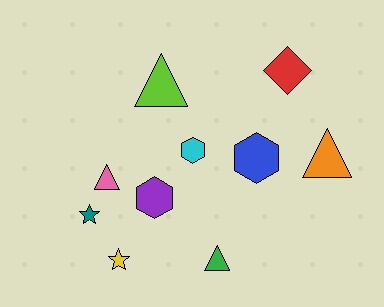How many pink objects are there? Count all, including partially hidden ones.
There is 1 pink object.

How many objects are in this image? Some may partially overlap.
There are 10 objects.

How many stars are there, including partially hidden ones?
There are 2 stars.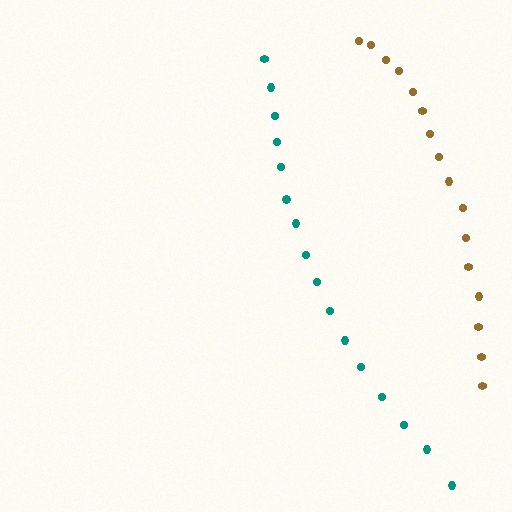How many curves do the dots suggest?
There are 2 distinct paths.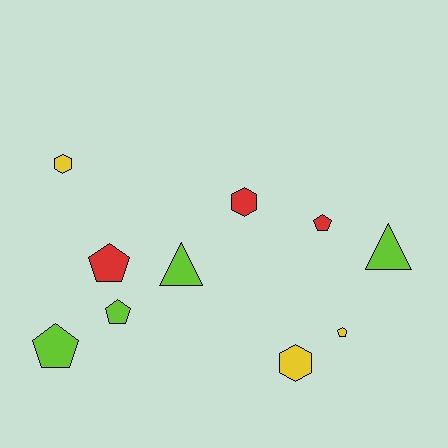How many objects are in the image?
There are 10 objects.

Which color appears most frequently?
Lime, with 4 objects.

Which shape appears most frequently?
Pentagon, with 5 objects.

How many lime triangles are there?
There are 2 lime triangles.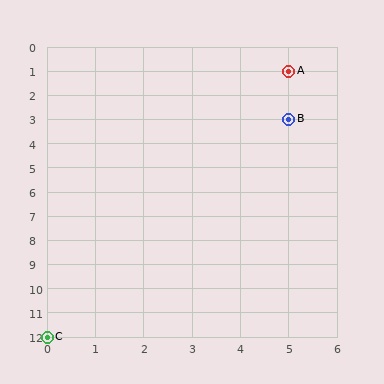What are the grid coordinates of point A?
Point A is at grid coordinates (5, 1).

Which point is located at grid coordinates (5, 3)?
Point B is at (5, 3).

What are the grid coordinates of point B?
Point B is at grid coordinates (5, 3).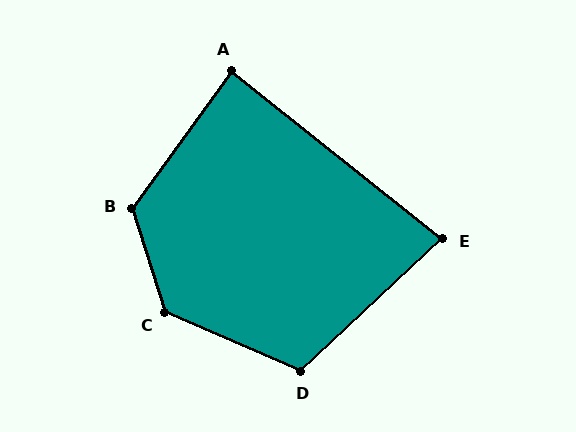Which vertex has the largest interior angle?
C, at approximately 131 degrees.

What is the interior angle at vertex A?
Approximately 87 degrees (approximately right).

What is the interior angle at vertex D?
Approximately 113 degrees (obtuse).